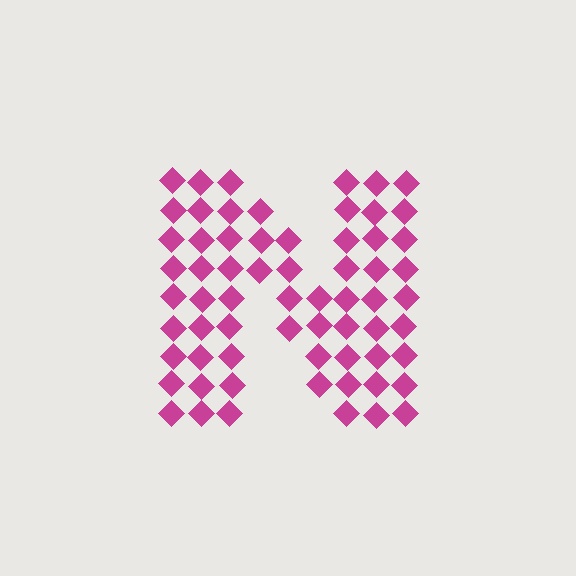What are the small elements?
The small elements are diamonds.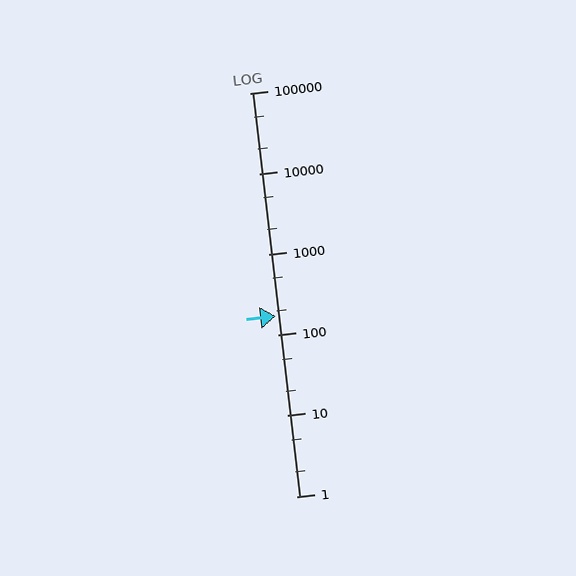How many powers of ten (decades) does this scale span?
The scale spans 5 decades, from 1 to 100000.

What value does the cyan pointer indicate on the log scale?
The pointer indicates approximately 170.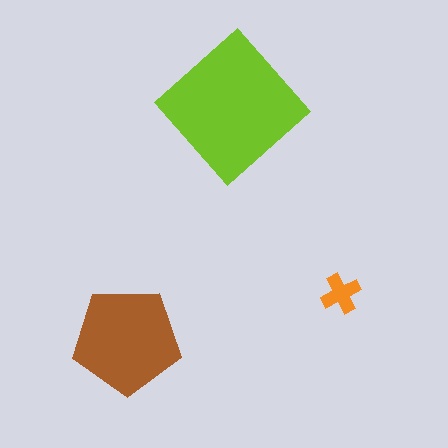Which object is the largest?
The lime diamond.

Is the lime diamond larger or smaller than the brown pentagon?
Larger.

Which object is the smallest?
The orange cross.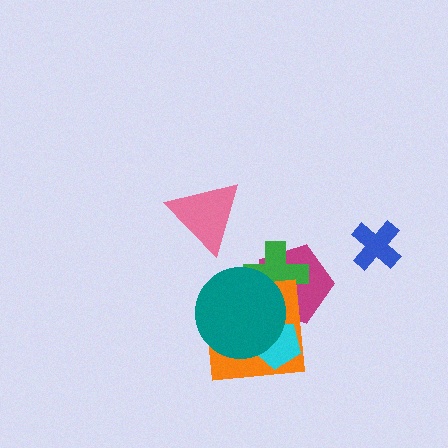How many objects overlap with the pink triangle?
0 objects overlap with the pink triangle.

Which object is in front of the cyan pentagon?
The teal circle is in front of the cyan pentagon.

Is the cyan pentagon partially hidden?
Yes, it is partially covered by another shape.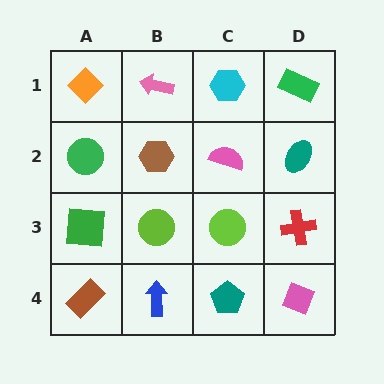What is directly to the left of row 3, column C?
A lime circle.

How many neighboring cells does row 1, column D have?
2.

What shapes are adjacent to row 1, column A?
A green circle (row 2, column A), a pink arrow (row 1, column B).